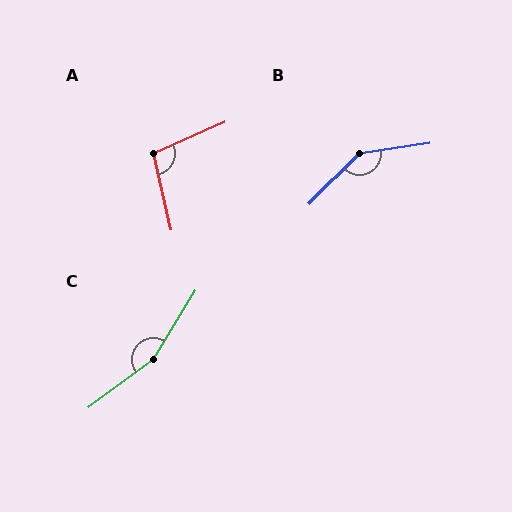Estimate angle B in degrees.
Approximately 143 degrees.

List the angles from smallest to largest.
A (101°), B (143°), C (158°).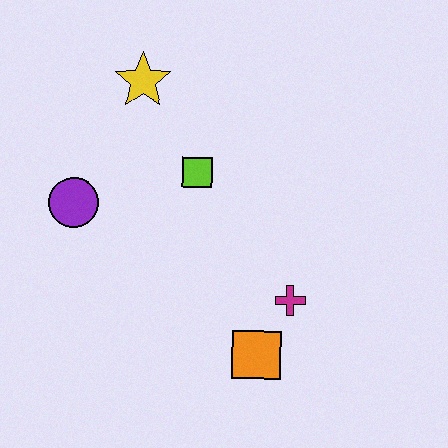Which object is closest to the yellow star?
The lime square is closest to the yellow star.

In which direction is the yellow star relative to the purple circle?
The yellow star is above the purple circle.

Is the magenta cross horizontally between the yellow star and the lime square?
No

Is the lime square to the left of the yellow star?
No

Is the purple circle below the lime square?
Yes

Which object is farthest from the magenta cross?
The yellow star is farthest from the magenta cross.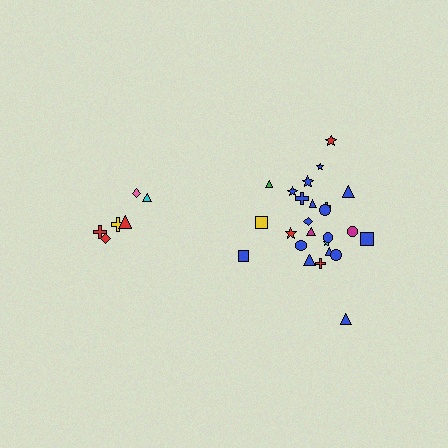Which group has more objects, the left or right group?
The right group.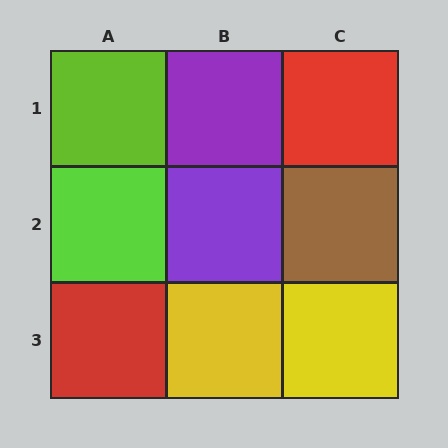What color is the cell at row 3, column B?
Yellow.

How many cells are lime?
2 cells are lime.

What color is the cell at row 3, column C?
Yellow.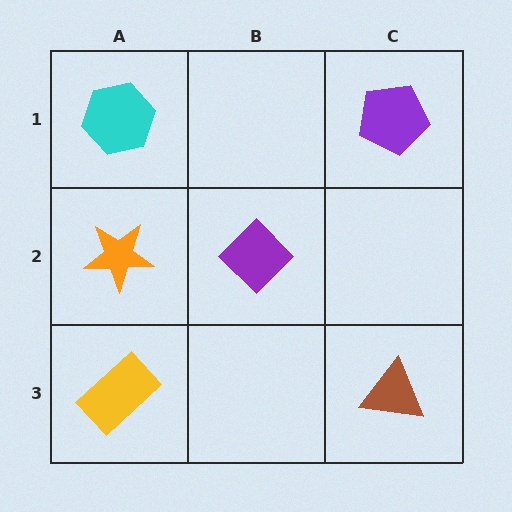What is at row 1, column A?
A cyan hexagon.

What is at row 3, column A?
A yellow rectangle.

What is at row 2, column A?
An orange star.